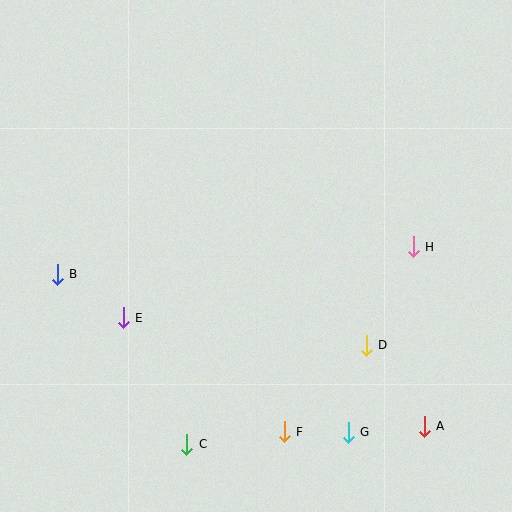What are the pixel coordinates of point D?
Point D is at (366, 345).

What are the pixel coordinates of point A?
Point A is at (424, 426).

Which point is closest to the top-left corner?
Point B is closest to the top-left corner.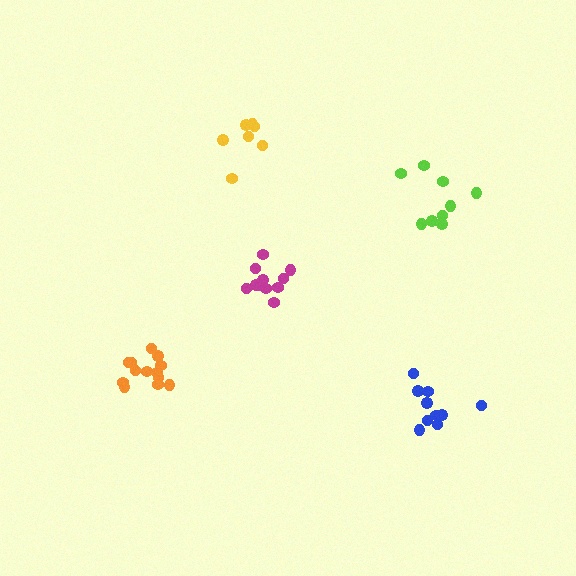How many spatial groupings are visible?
There are 5 spatial groupings.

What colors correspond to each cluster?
The clusters are colored: yellow, magenta, blue, lime, orange.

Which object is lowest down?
The blue cluster is bottommost.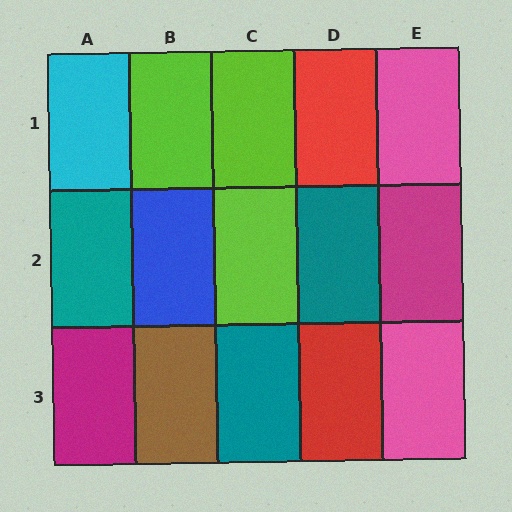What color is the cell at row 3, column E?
Pink.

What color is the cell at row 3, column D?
Red.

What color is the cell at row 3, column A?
Magenta.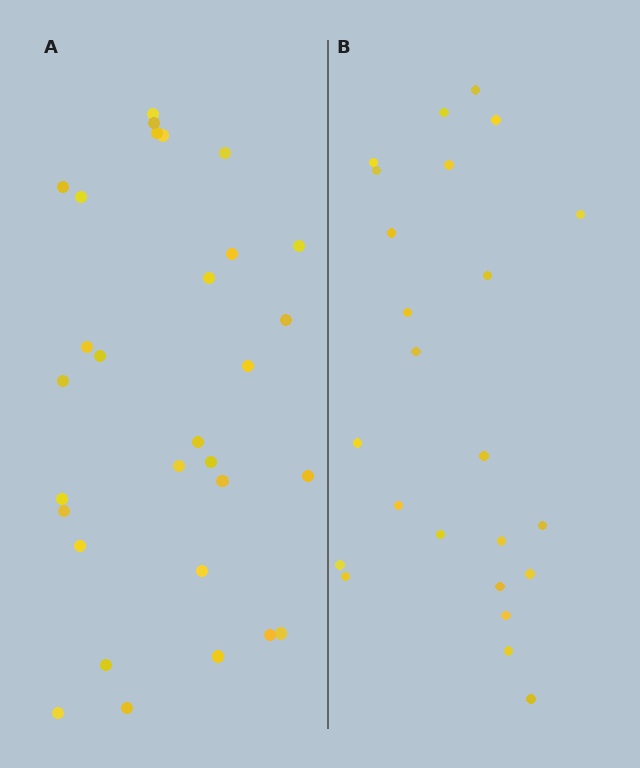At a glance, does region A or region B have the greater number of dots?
Region A (the left region) has more dots.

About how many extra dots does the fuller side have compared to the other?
Region A has about 6 more dots than region B.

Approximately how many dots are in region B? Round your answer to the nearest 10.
About 20 dots. (The exact count is 24, which rounds to 20.)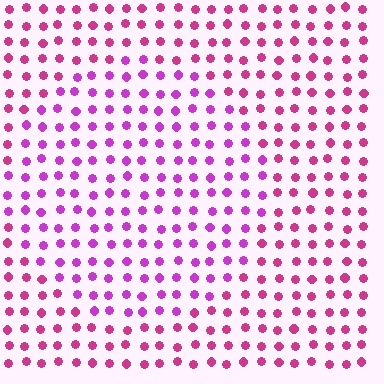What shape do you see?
I see a circle.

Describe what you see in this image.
The image is filled with small magenta elements in a uniform arrangement. A circle-shaped region is visible where the elements are tinted to a slightly different hue, forming a subtle color boundary.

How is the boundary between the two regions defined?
The boundary is defined purely by a slight shift in hue (about 28 degrees). Spacing, size, and orientation are identical on both sides.